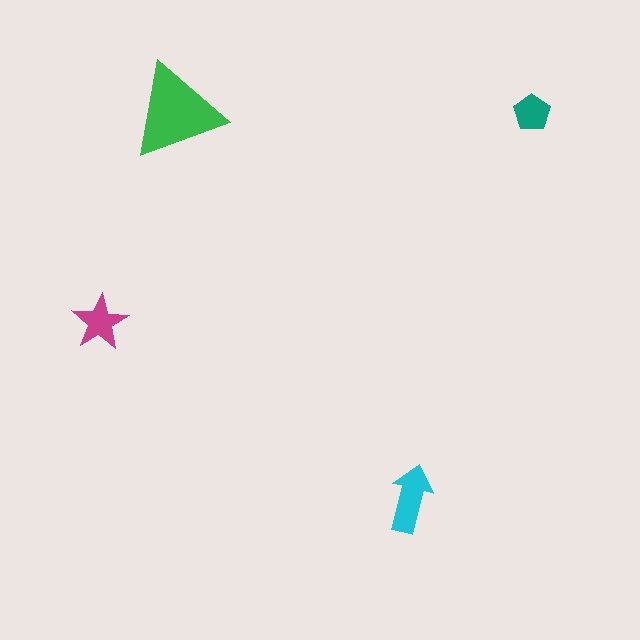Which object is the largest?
The green triangle.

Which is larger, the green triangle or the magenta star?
The green triangle.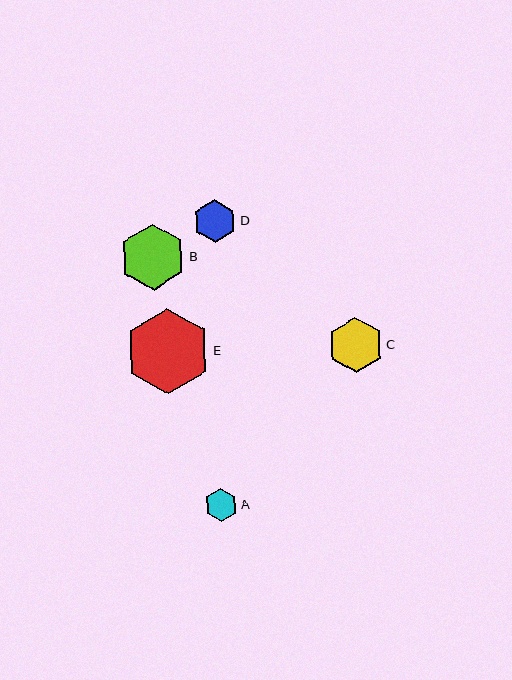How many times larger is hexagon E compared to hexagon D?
Hexagon E is approximately 2.0 times the size of hexagon D.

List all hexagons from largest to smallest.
From largest to smallest: E, B, C, D, A.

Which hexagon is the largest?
Hexagon E is the largest with a size of approximately 85 pixels.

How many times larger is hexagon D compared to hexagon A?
Hexagon D is approximately 1.3 times the size of hexagon A.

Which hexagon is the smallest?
Hexagon A is the smallest with a size of approximately 33 pixels.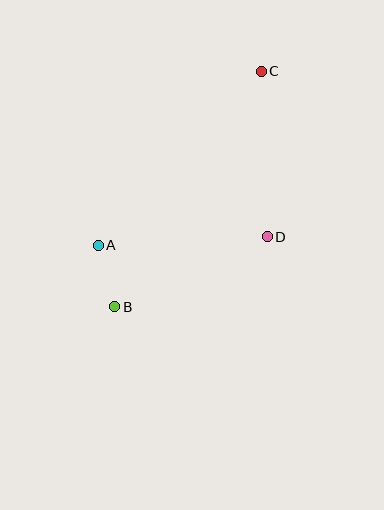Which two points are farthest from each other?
Points B and C are farthest from each other.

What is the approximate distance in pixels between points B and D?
The distance between B and D is approximately 168 pixels.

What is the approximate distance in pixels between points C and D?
The distance between C and D is approximately 166 pixels.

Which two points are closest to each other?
Points A and B are closest to each other.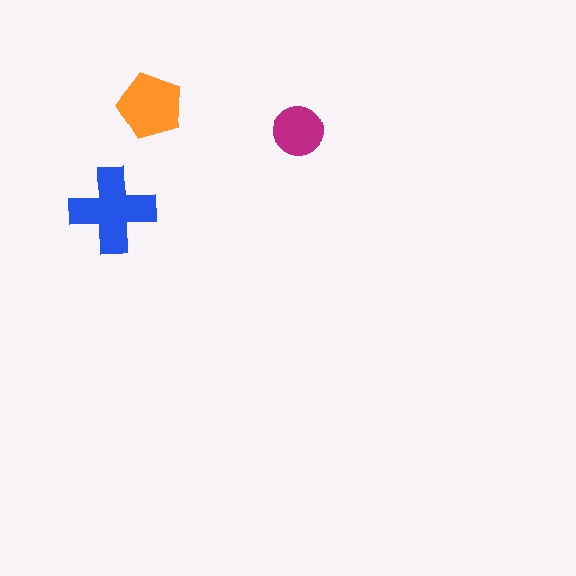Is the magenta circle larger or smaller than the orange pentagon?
Smaller.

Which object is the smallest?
The magenta circle.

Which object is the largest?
The blue cross.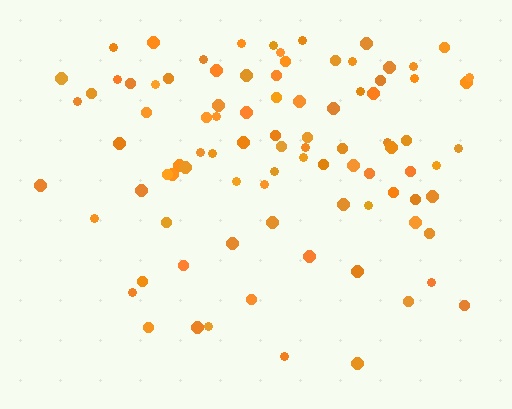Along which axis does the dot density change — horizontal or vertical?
Vertical.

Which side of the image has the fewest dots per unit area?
The bottom.